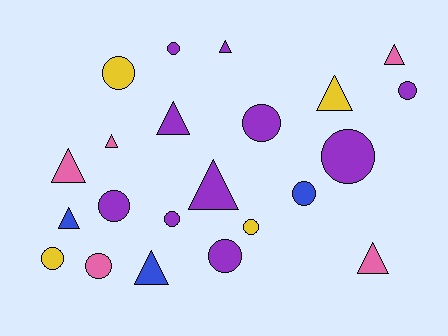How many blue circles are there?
There is 1 blue circle.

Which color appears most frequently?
Purple, with 10 objects.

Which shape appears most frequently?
Circle, with 12 objects.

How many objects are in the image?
There are 22 objects.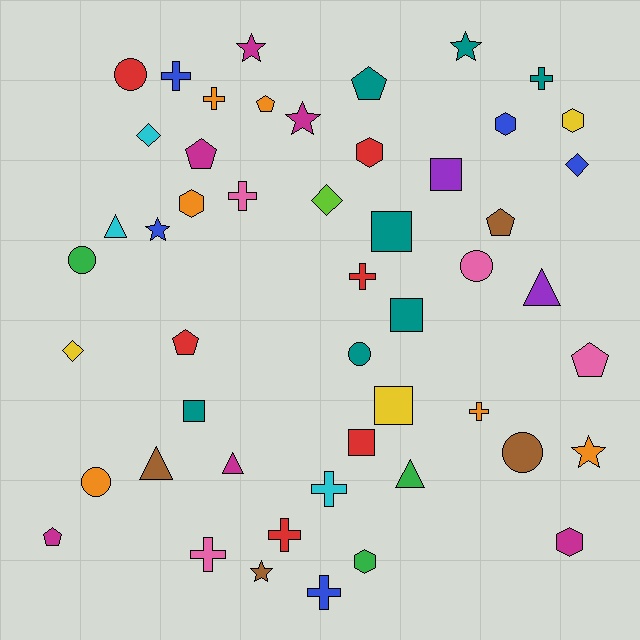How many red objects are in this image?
There are 6 red objects.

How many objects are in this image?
There are 50 objects.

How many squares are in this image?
There are 6 squares.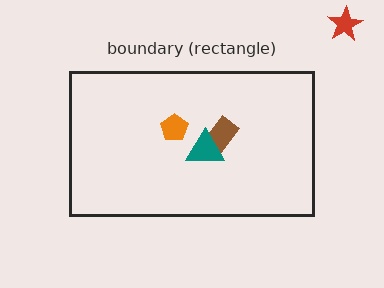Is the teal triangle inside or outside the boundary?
Inside.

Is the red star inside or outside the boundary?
Outside.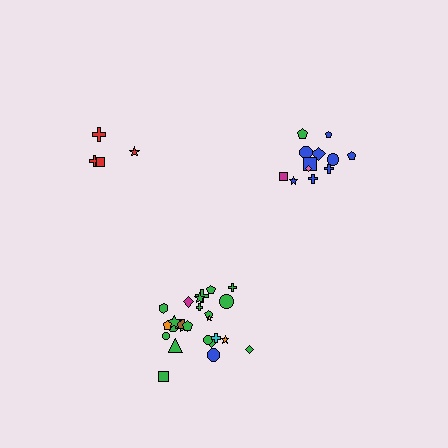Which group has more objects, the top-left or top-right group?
The top-right group.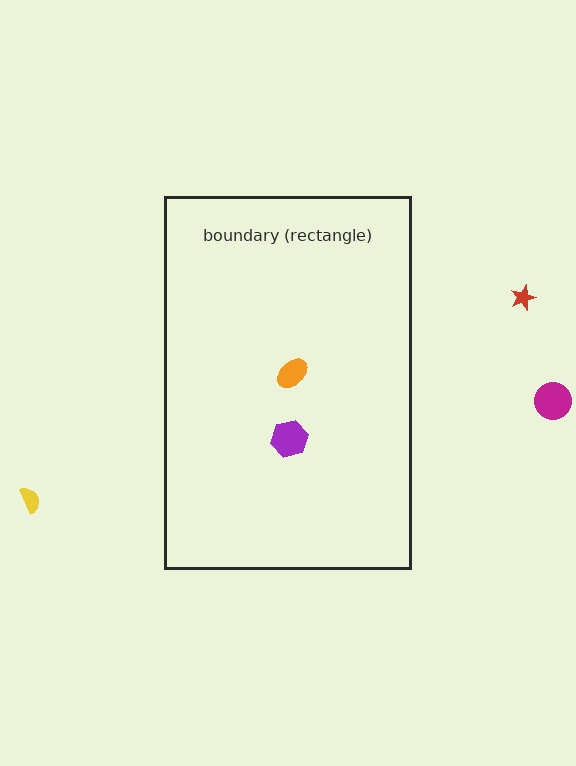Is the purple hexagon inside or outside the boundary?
Inside.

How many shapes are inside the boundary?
2 inside, 3 outside.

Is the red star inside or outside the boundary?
Outside.